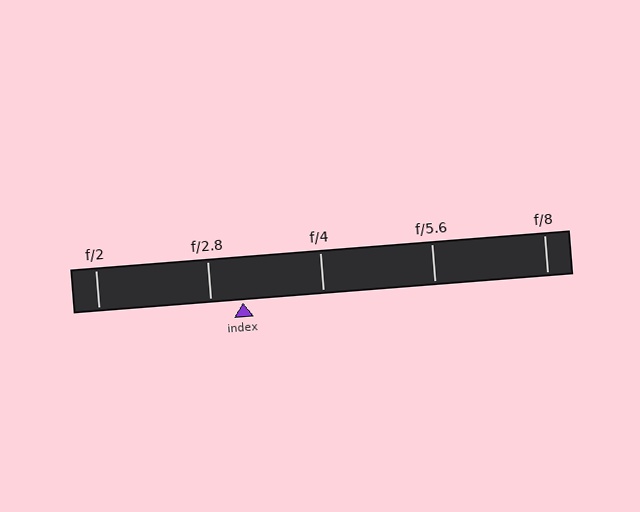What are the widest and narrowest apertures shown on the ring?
The widest aperture shown is f/2 and the narrowest is f/8.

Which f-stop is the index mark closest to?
The index mark is closest to f/2.8.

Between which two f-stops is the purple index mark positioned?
The index mark is between f/2.8 and f/4.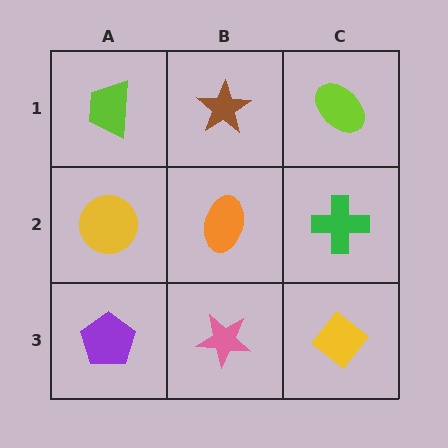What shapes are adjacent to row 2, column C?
A lime ellipse (row 1, column C), a yellow diamond (row 3, column C), an orange ellipse (row 2, column B).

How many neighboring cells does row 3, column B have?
3.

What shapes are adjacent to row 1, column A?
A yellow circle (row 2, column A), a brown star (row 1, column B).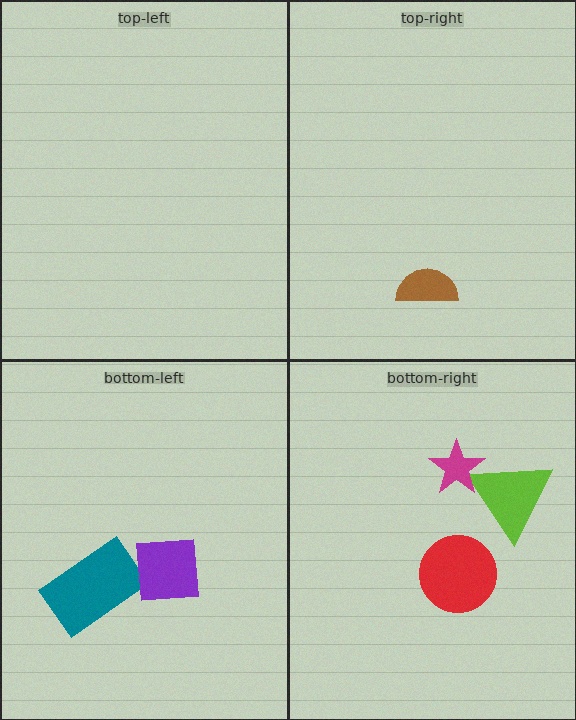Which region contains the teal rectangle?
The bottom-left region.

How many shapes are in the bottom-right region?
3.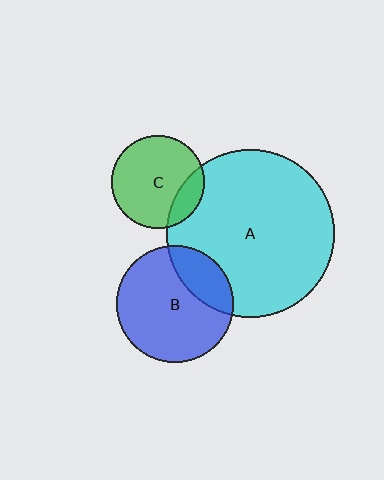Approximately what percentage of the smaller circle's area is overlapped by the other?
Approximately 25%.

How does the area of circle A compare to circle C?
Approximately 3.3 times.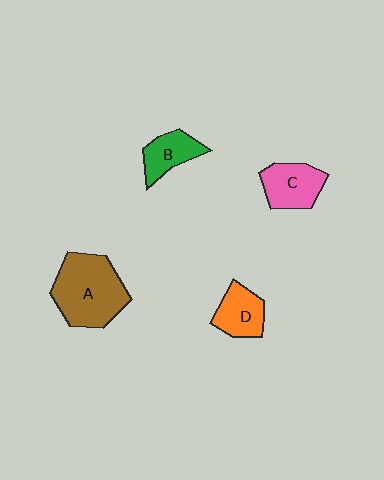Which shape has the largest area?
Shape A (brown).